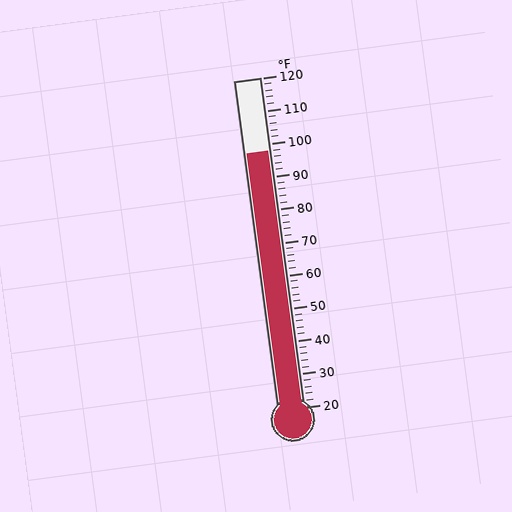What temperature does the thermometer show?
The thermometer shows approximately 98°F.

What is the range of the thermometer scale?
The thermometer scale ranges from 20°F to 120°F.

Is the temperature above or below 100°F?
The temperature is below 100°F.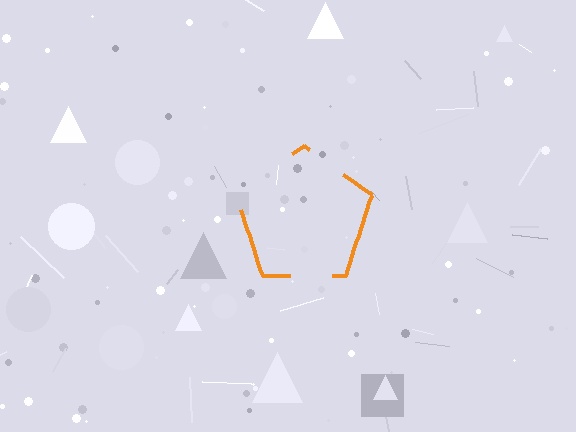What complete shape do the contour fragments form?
The contour fragments form a pentagon.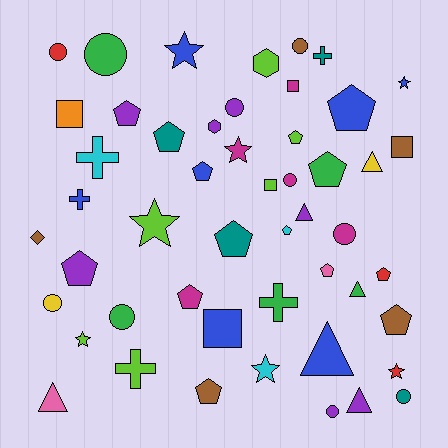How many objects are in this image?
There are 50 objects.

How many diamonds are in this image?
There is 1 diamond.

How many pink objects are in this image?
There are 2 pink objects.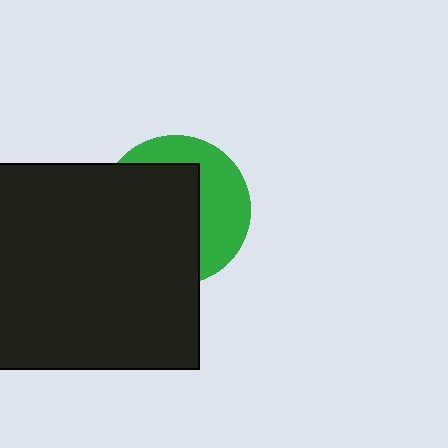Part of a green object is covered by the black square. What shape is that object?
It is a circle.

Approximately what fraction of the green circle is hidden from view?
Roughly 60% of the green circle is hidden behind the black square.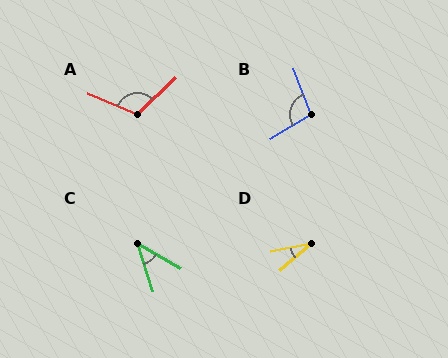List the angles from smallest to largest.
D (30°), C (42°), B (100°), A (113°).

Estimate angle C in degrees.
Approximately 42 degrees.